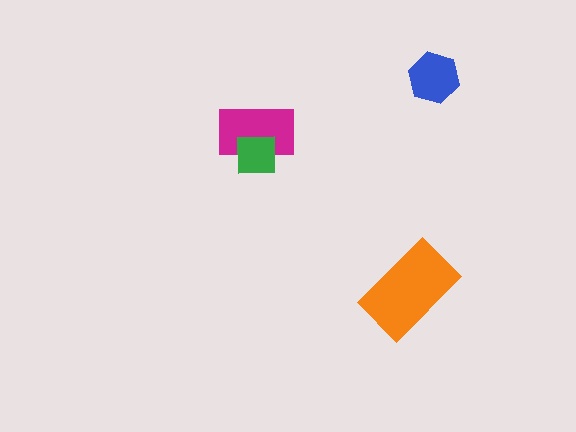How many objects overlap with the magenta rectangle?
1 object overlaps with the magenta rectangle.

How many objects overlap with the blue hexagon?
0 objects overlap with the blue hexagon.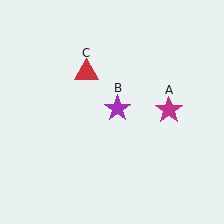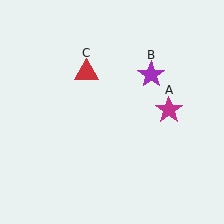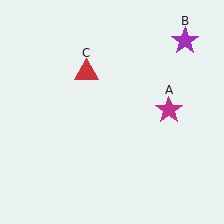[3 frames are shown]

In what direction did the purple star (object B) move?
The purple star (object B) moved up and to the right.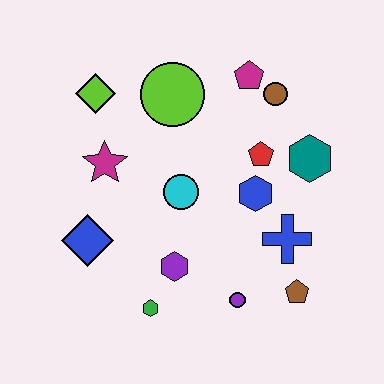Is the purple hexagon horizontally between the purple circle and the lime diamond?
Yes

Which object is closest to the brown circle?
The magenta pentagon is closest to the brown circle.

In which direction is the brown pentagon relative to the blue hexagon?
The brown pentagon is below the blue hexagon.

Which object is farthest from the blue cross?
The lime diamond is farthest from the blue cross.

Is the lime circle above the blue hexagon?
Yes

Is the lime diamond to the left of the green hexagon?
Yes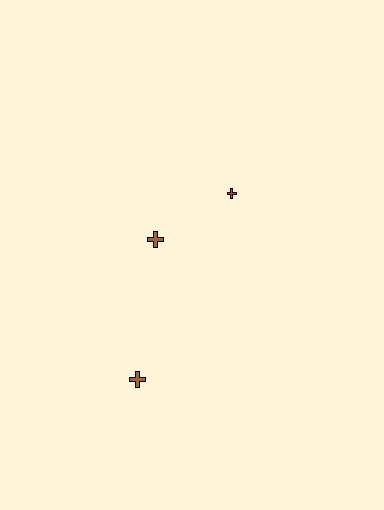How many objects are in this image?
There are 3 objects.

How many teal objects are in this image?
There are no teal objects.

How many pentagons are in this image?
There are no pentagons.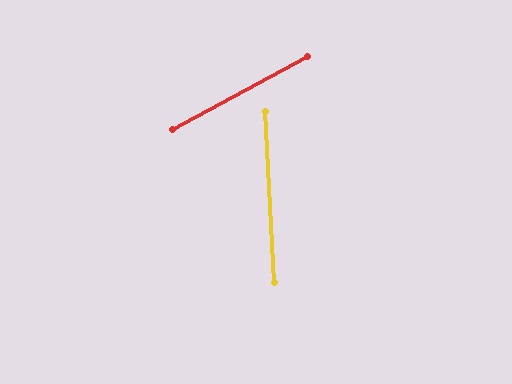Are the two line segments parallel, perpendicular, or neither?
Neither parallel nor perpendicular — they differ by about 65°.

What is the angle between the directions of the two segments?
Approximately 65 degrees.